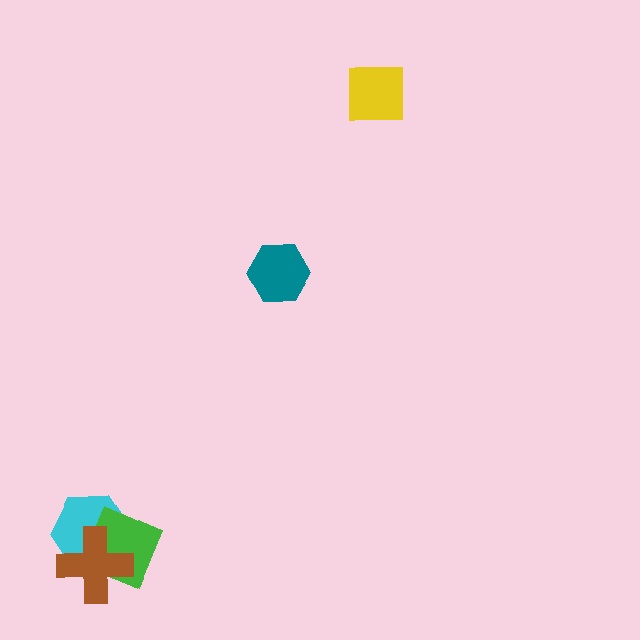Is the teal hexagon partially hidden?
No, no other shape covers it.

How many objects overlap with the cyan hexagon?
2 objects overlap with the cyan hexagon.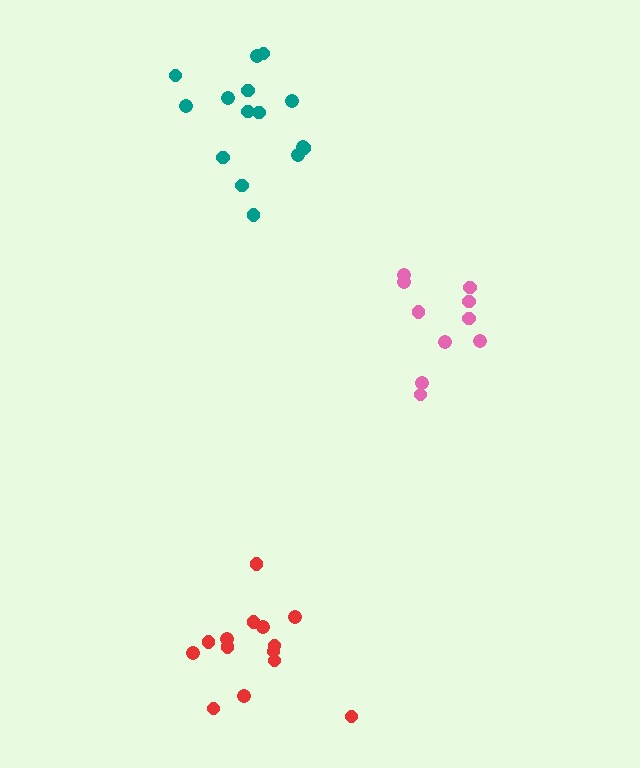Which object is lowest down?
The red cluster is bottommost.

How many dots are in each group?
Group 1: 10 dots, Group 2: 14 dots, Group 3: 15 dots (39 total).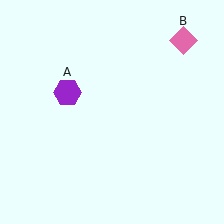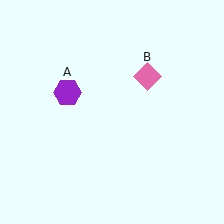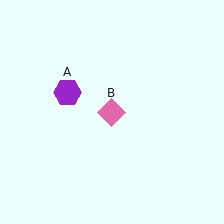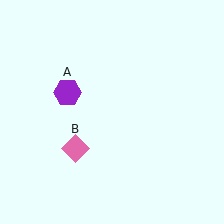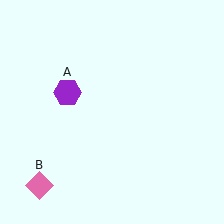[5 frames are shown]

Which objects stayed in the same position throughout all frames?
Purple hexagon (object A) remained stationary.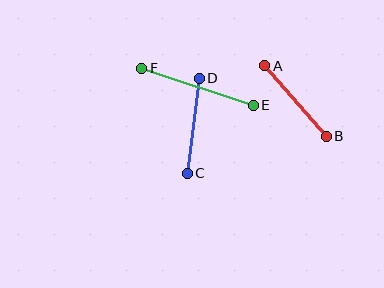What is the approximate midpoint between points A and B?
The midpoint is at approximately (296, 101) pixels.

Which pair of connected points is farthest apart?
Points E and F are farthest apart.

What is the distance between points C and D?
The distance is approximately 96 pixels.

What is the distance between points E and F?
The distance is approximately 117 pixels.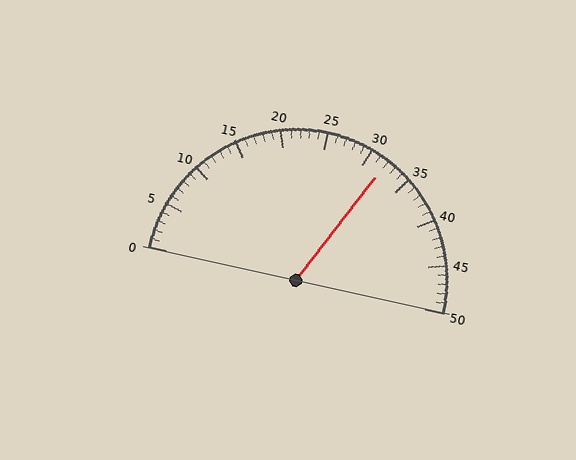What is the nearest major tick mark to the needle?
The nearest major tick mark is 30.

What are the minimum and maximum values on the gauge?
The gauge ranges from 0 to 50.